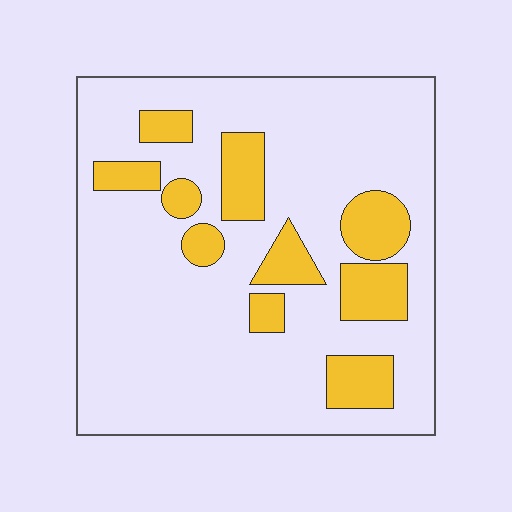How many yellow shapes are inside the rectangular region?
10.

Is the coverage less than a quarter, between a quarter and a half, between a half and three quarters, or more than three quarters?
Less than a quarter.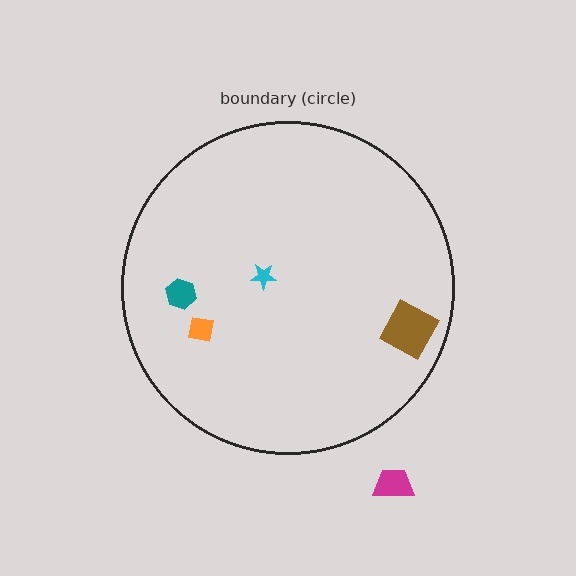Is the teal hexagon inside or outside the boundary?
Inside.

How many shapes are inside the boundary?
4 inside, 1 outside.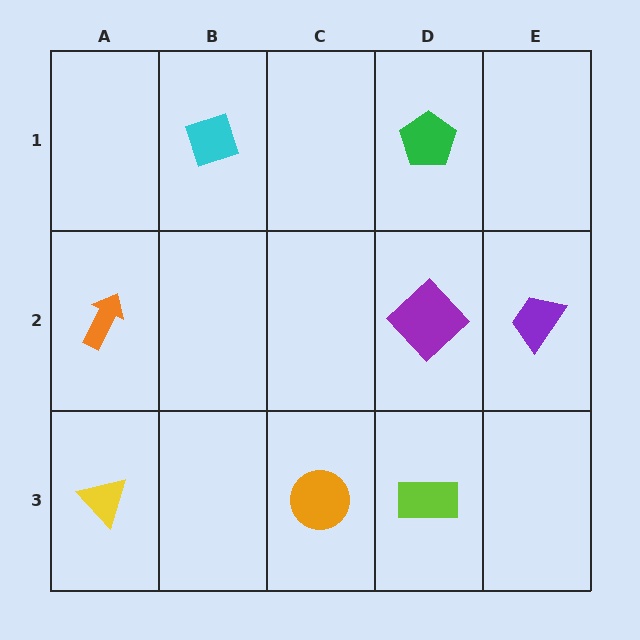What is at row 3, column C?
An orange circle.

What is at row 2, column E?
A purple trapezoid.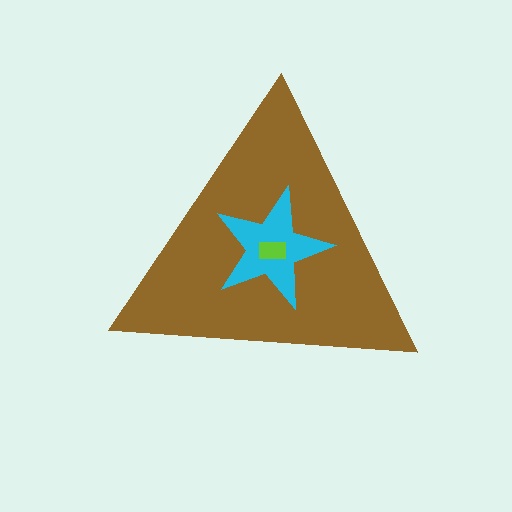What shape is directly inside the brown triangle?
The cyan star.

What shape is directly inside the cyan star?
The lime rectangle.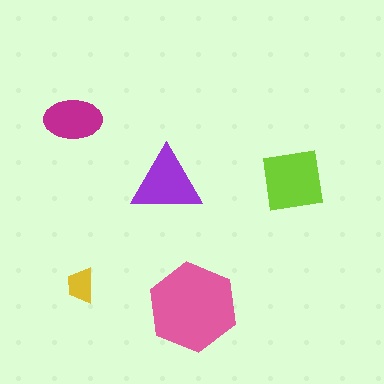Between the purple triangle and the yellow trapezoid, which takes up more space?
The purple triangle.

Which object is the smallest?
The yellow trapezoid.